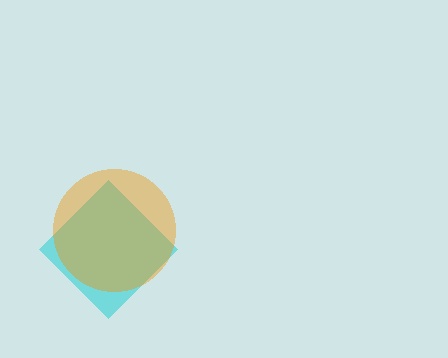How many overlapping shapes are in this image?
There are 2 overlapping shapes in the image.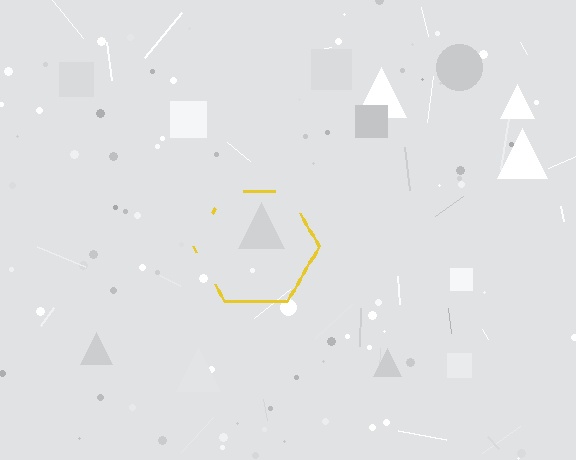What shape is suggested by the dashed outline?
The dashed outline suggests a hexagon.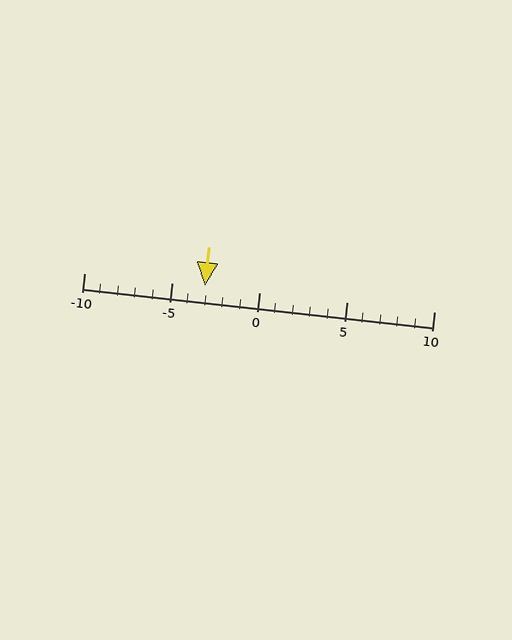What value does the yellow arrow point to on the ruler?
The yellow arrow points to approximately -3.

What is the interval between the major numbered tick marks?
The major tick marks are spaced 5 units apart.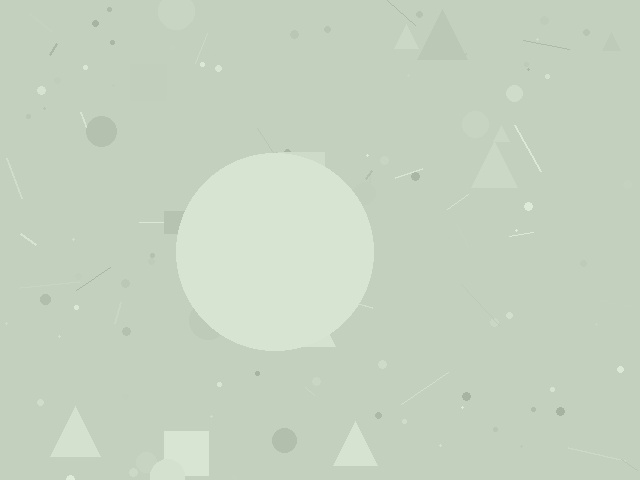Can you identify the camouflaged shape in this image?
The camouflaged shape is a circle.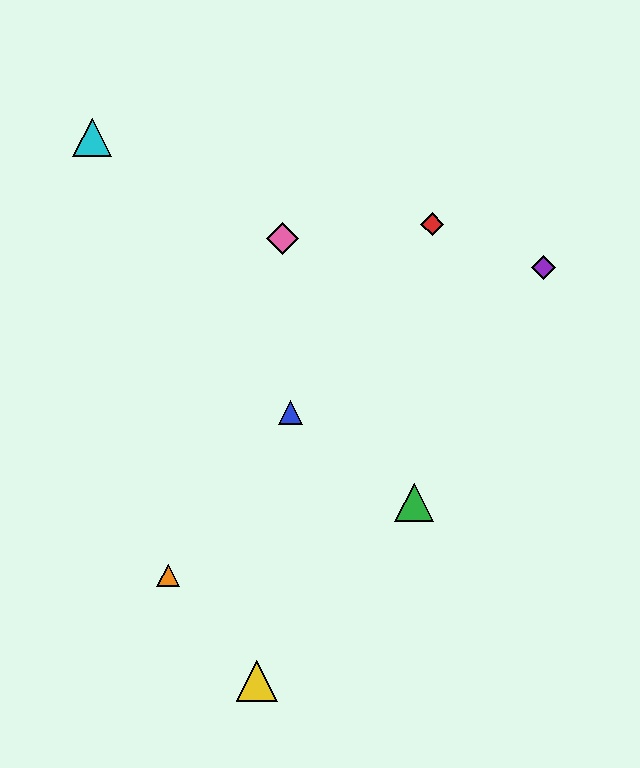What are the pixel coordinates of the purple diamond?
The purple diamond is at (543, 268).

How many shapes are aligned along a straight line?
3 shapes (the red diamond, the blue triangle, the orange triangle) are aligned along a straight line.